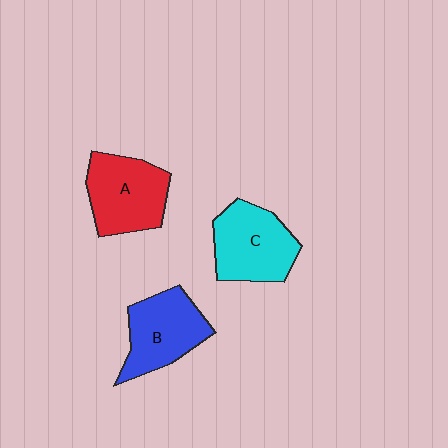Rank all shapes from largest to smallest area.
From largest to smallest: C (cyan), A (red), B (blue).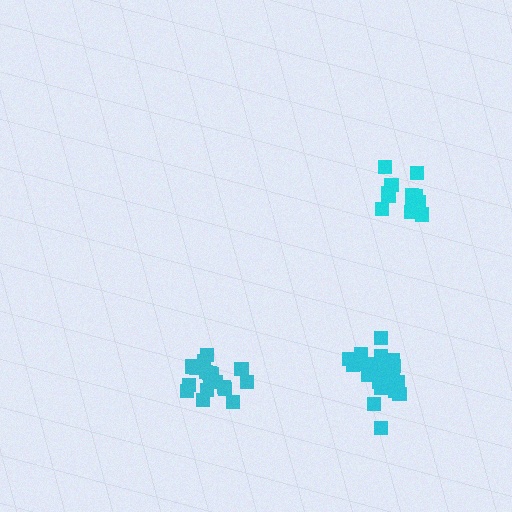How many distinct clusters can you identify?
There are 3 distinct clusters.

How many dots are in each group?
Group 1: 15 dots, Group 2: 20 dots, Group 3: 21 dots (56 total).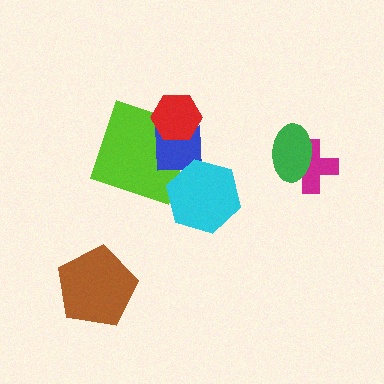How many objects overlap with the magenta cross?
1 object overlaps with the magenta cross.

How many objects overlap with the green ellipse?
1 object overlaps with the green ellipse.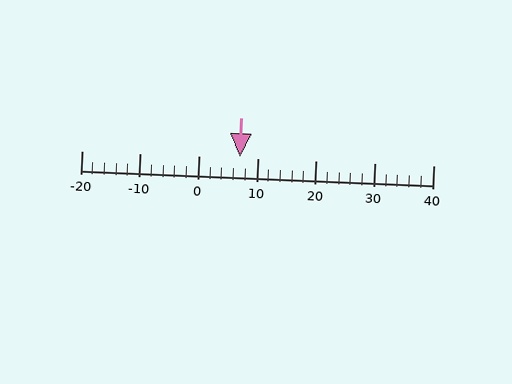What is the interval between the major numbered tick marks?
The major tick marks are spaced 10 units apart.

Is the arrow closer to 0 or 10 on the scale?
The arrow is closer to 10.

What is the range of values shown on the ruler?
The ruler shows values from -20 to 40.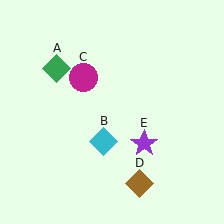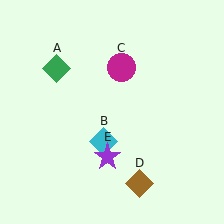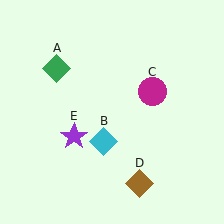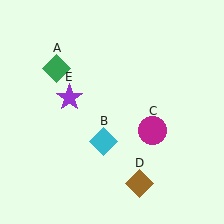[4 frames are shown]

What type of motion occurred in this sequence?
The magenta circle (object C), purple star (object E) rotated clockwise around the center of the scene.